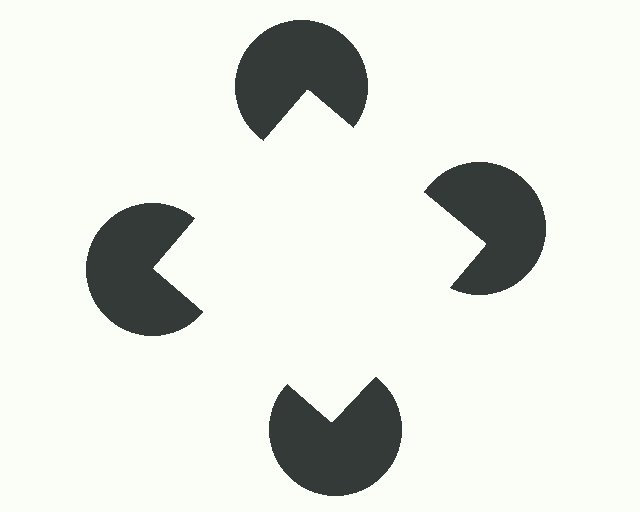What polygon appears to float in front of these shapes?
An illusory square — its edges are inferred from the aligned wedge cuts in the pac-man discs, not physically drawn.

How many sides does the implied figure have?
4 sides.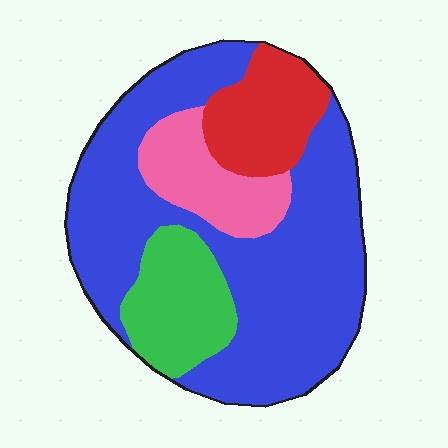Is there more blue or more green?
Blue.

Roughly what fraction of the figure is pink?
Pink covers roughly 10% of the figure.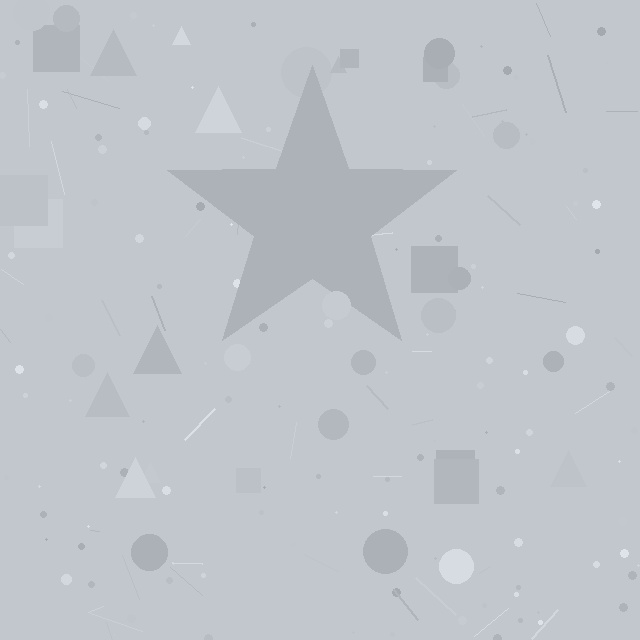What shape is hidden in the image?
A star is hidden in the image.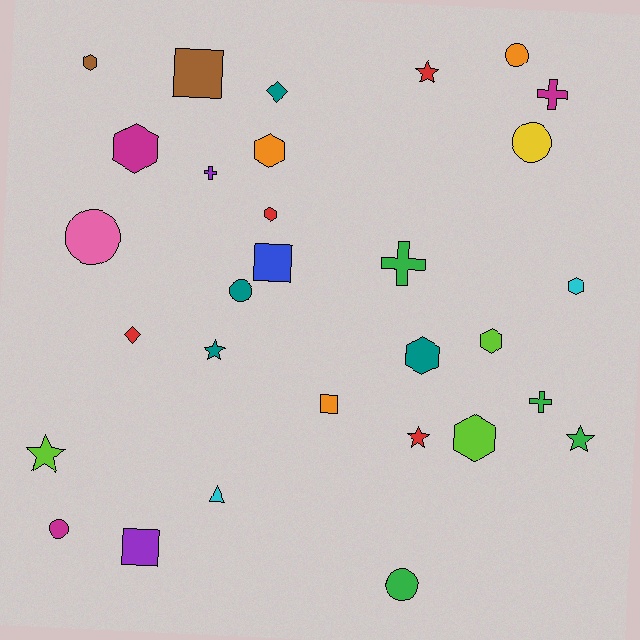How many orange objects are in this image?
There are 3 orange objects.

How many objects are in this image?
There are 30 objects.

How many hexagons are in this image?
There are 8 hexagons.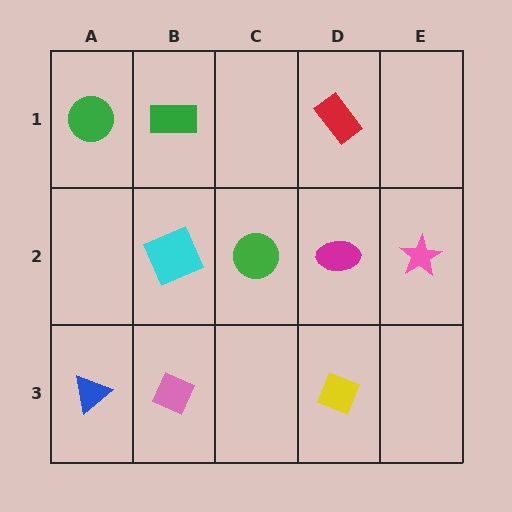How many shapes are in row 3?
3 shapes.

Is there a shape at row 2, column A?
No, that cell is empty.